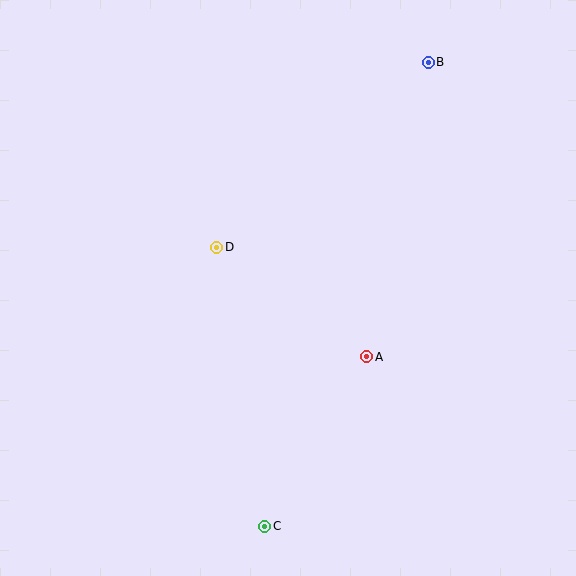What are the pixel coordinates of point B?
Point B is at (428, 62).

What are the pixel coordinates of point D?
Point D is at (217, 247).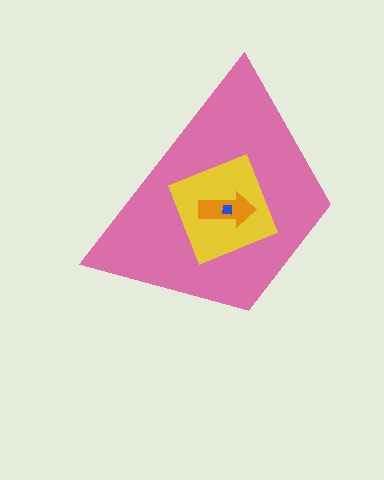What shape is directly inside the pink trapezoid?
The yellow square.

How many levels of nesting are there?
4.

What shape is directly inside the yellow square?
The orange arrow.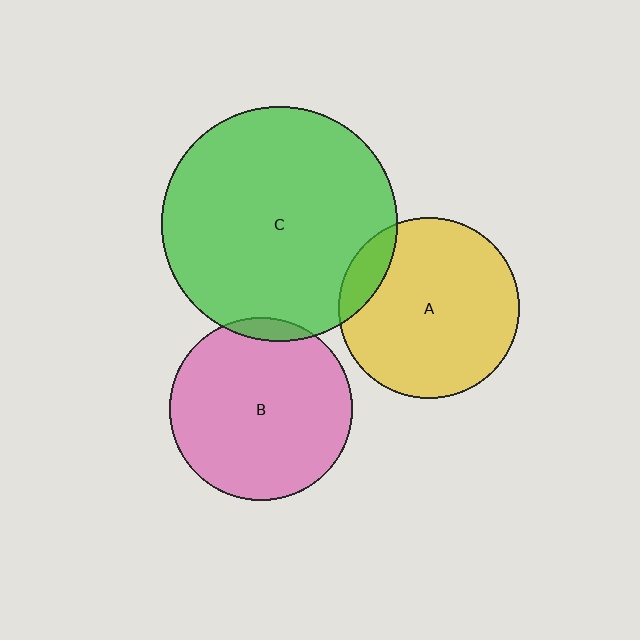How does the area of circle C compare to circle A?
Approximately 1.7 times.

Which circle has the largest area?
Circle C (green).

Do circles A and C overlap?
Yes.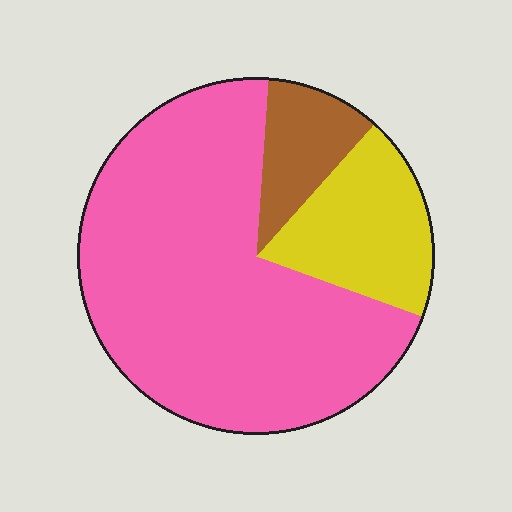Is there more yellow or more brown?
Yellow.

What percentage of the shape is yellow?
Yellow covers around 20% of the shape.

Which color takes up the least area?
Brown, at roughly 10%.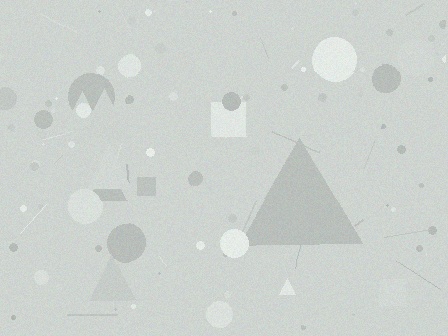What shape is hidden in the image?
A triangle is hidden in the image.